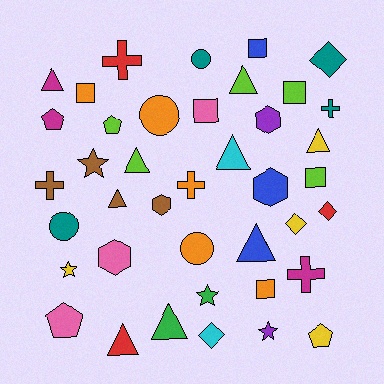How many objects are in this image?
There are 40 objects.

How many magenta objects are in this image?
There are 3 magenta objects.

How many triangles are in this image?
There are 9 triangles.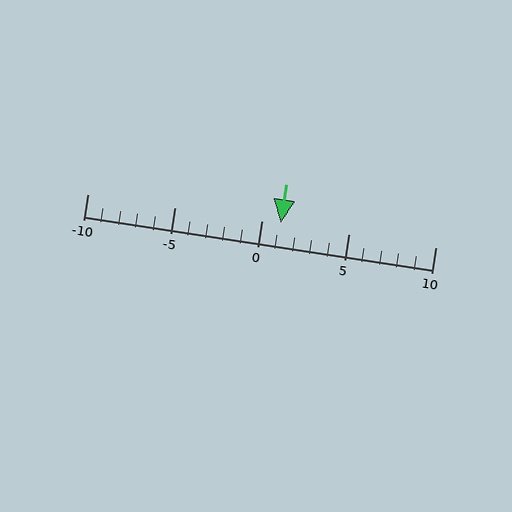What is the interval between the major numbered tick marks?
The major tick marks are spaced 5 units apart.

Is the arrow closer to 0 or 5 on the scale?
The arrow is closer to 0.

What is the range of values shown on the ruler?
The ruler shows values from -10 to 10.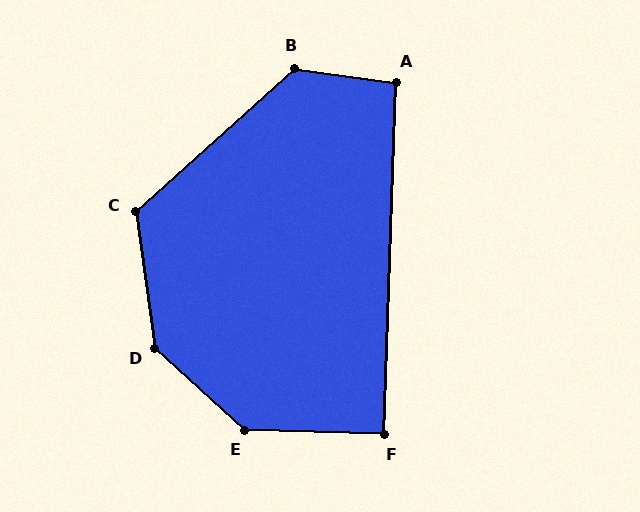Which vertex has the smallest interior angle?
F, at approximately 90 degrees.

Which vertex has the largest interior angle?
D, at approximately 140 degrees.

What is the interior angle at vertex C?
Approximately 124 degrees (obtuse).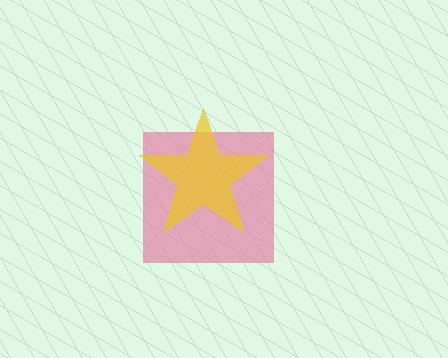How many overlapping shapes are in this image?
There are 2 overlapping shapes in the image.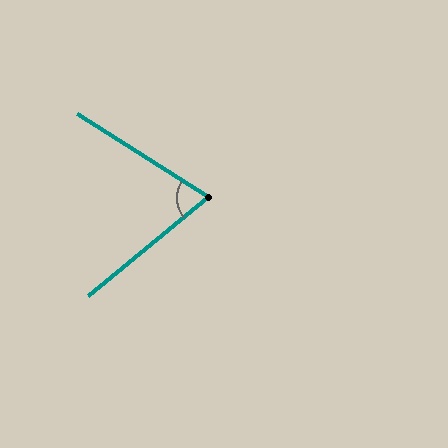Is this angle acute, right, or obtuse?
It is acute.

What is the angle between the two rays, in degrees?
Approximately 72 degrees.